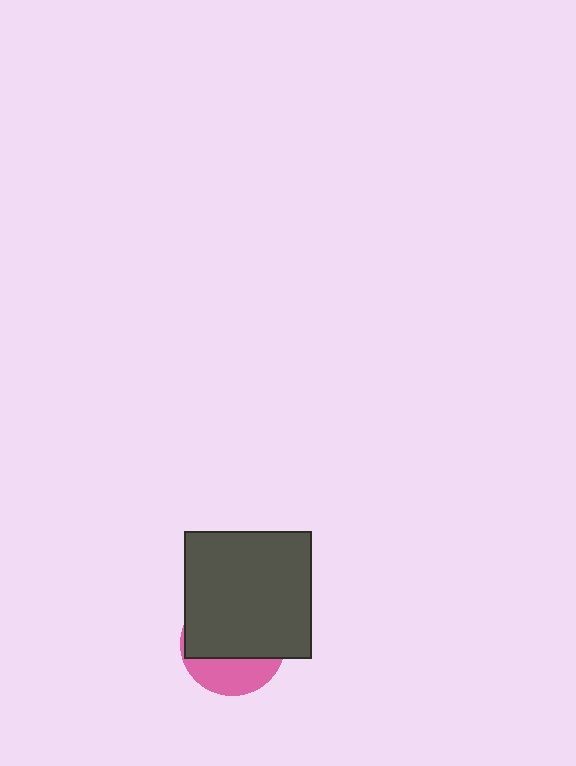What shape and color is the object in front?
The object in front is a dark gray square.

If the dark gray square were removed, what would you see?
You would see the complete pink circle.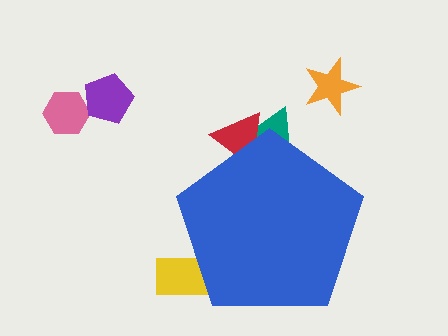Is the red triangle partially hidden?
Yes, the red triangle is partially hidden behind the blue pentagon.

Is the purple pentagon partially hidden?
No, the purple pentagon is fully visible.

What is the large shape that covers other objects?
A blue pentagon.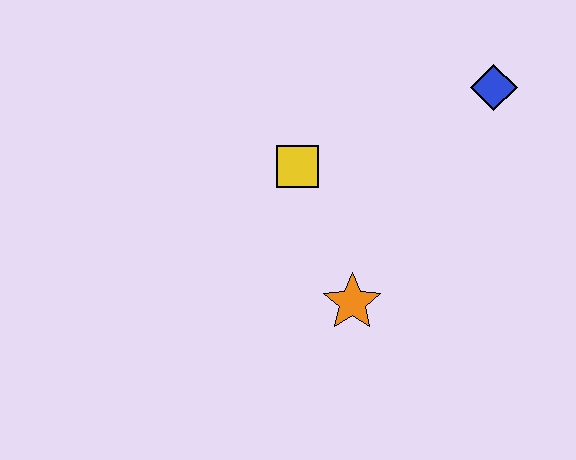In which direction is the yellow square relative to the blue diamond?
The yellow square is to the left of the blue diamond.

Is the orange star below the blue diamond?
Yes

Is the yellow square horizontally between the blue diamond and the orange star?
No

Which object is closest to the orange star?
The yellow square is closest to the orange star.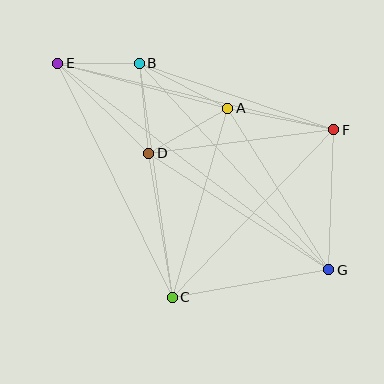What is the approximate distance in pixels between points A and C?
The distance between A and C is approximately 197 pixels.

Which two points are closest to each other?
Points B and E are closest to each other.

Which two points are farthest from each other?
Points E and G are farthest from each other.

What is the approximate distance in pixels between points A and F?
The distance between A and F is approximately 108 pixels.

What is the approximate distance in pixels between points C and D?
The distance between C and D is approximately 146 pixels.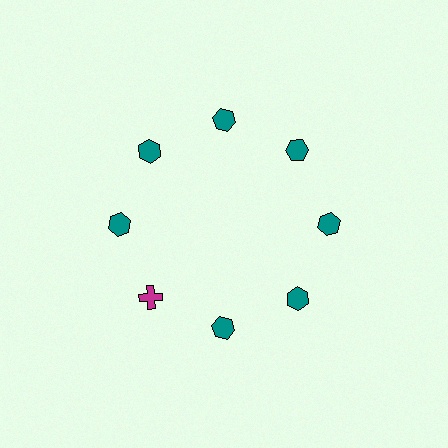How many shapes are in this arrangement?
There are 8 shapes arranged in a ring pattern.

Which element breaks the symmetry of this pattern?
The magenta cross at roughly the 8 o'clock position breaks the symmetry. All other shapes are teal hexagons.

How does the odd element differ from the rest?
It differs in both color (magenta instead of teal) and shape (cross instead of hexagon).